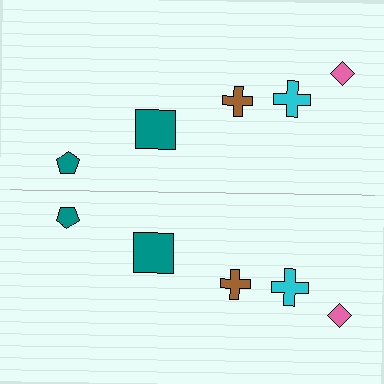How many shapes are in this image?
There are 10 shapes in this image.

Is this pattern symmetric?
Yes, this pattern has bilateral (reflection) symmetry.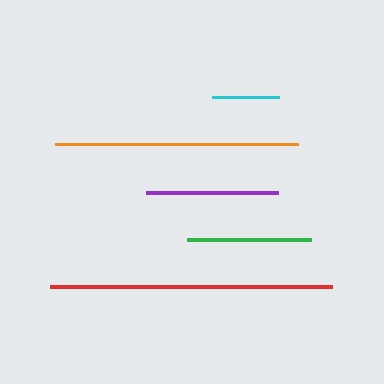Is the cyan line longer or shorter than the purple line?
The purple line is longer than the cyan line.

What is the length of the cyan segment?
The cyan segment is approximately 67 pixels long.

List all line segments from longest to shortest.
From longest to shortest: red, orange, purple, green, cyan.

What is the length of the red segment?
The red segment is approximately 282 pixels long.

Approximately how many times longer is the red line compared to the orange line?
The red line is approximately 1.2 times the length of the orange line.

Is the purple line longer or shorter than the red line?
The red line is longer than the purple line.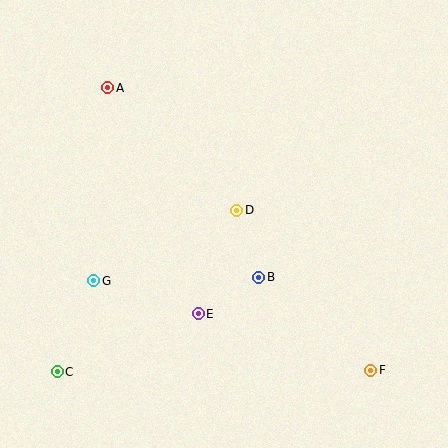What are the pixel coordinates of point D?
Point D is at (237, 210).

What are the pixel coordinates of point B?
Point B is at (259, 277).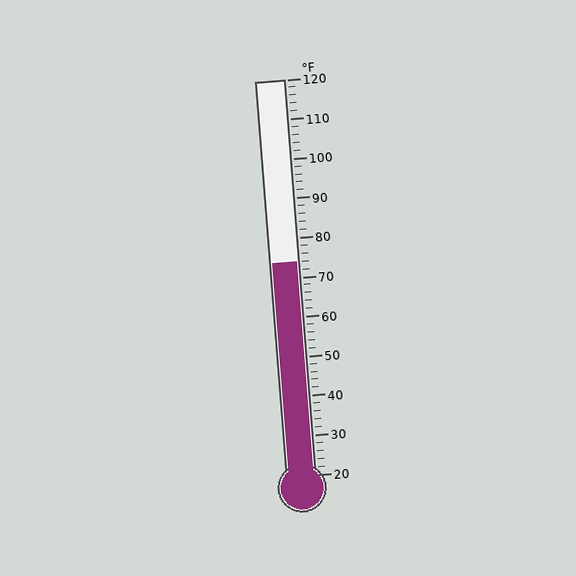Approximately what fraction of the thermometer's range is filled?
The thermometer is filled to approximately 55% of its range.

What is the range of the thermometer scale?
The thermometer scale ranges from 20°F to 120°F.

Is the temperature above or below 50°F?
The temperature is above 50°F.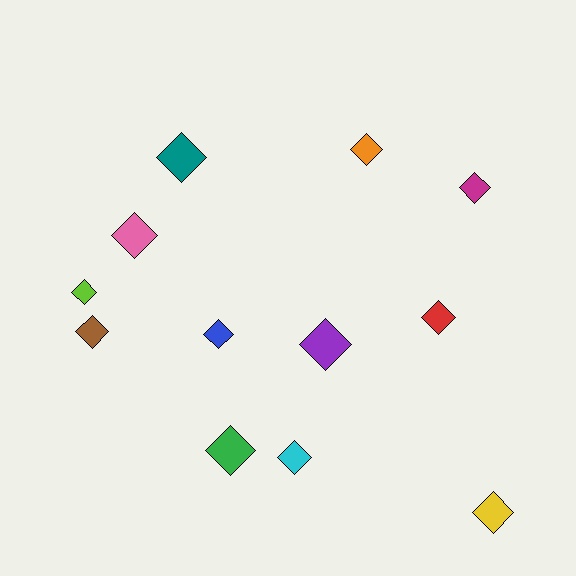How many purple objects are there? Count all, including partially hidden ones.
There is 1 purple object.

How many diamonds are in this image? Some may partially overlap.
There are 12 diamonds.